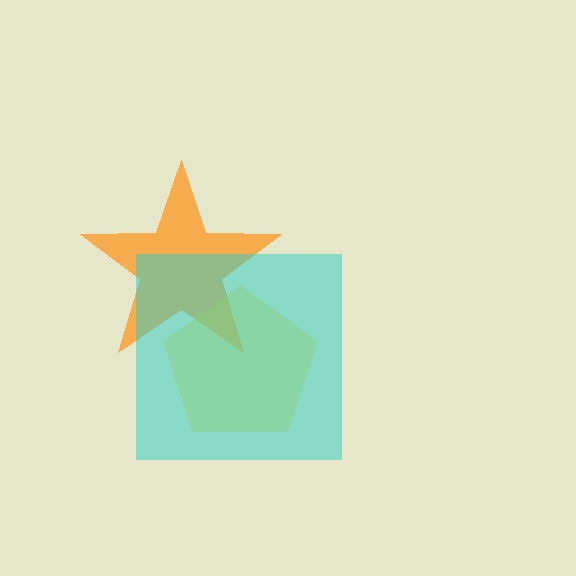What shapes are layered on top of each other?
The layered shapes are: an orange star, a yellow pentagon, a cyan square.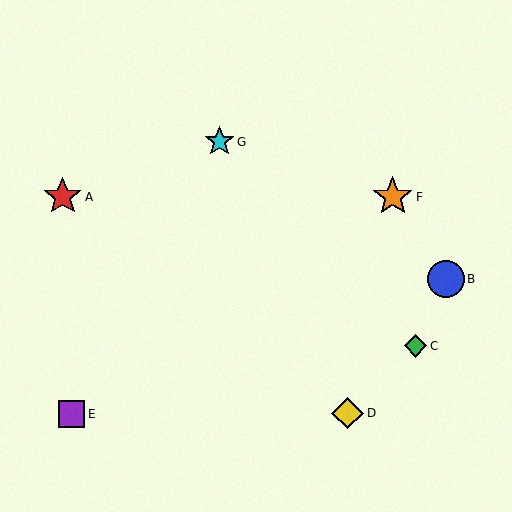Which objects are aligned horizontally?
Objects A, F are aligned horizontally.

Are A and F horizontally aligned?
Yes, both are at y≈197.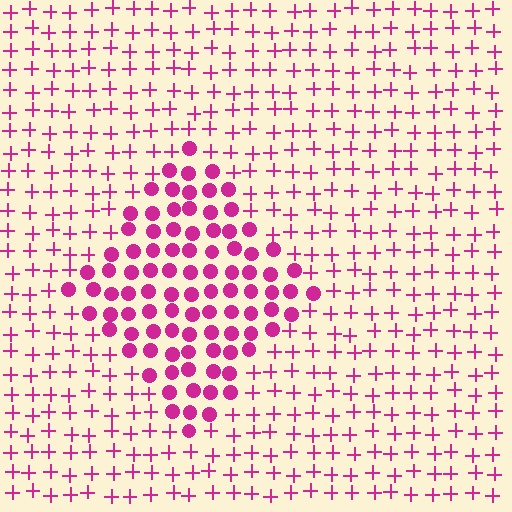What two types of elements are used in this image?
The image uses circles inside the diamond region and plus signs outside it.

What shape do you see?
I see a diamond.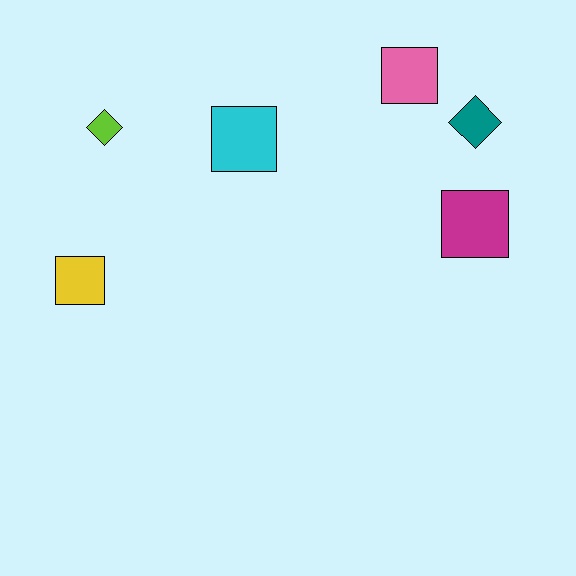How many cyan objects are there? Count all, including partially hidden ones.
There is 1 cyan object.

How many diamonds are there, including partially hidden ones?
There are 2 diamonds.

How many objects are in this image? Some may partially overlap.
There are 6 objects.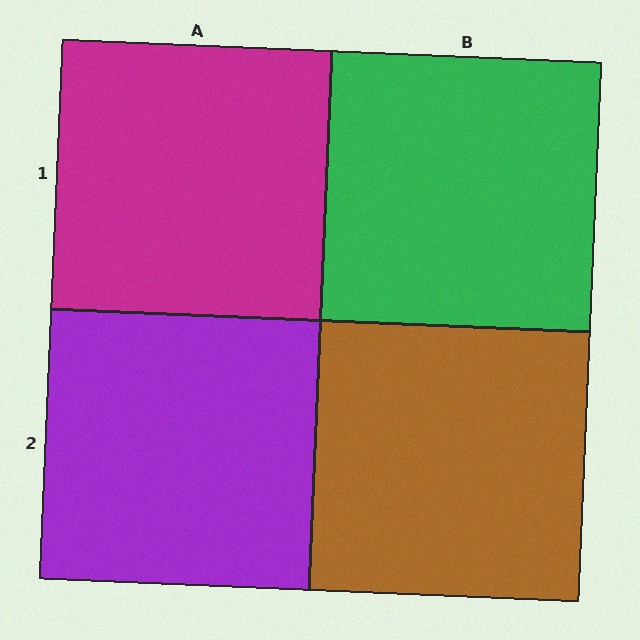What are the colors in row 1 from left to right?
Magenta, green.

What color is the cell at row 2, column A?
Purple.